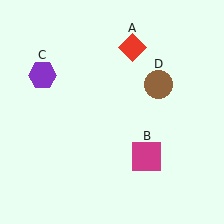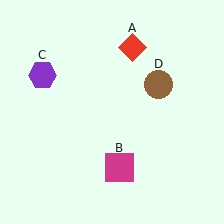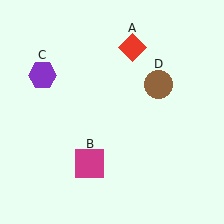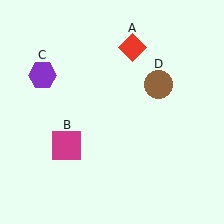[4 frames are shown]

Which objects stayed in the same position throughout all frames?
Red diamond (object A) and purple hexagon (object C) and brown circle (object D) remained stationary.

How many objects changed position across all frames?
1 object changed position: magenta square (object B).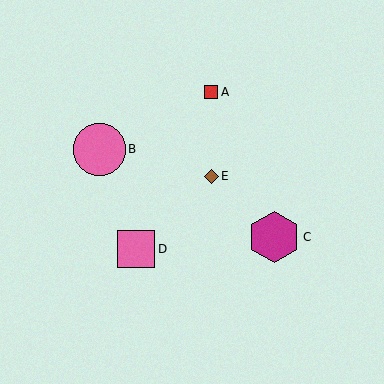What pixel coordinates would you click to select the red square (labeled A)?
Click at (211, 92) to select the red square A.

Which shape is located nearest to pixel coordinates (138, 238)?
The pink square (labeled D) at (136, 249) is nearest to that location.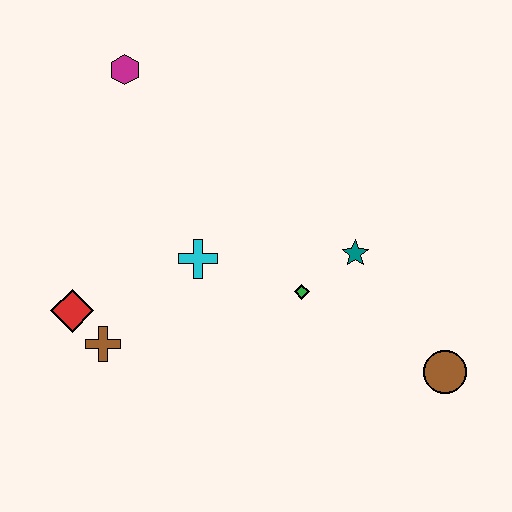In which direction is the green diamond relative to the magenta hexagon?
The green diamond is below the magenta hexagon.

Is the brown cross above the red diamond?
No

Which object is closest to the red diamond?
The brown cross is closest to the red diamond.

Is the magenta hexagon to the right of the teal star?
No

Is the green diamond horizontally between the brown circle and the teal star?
No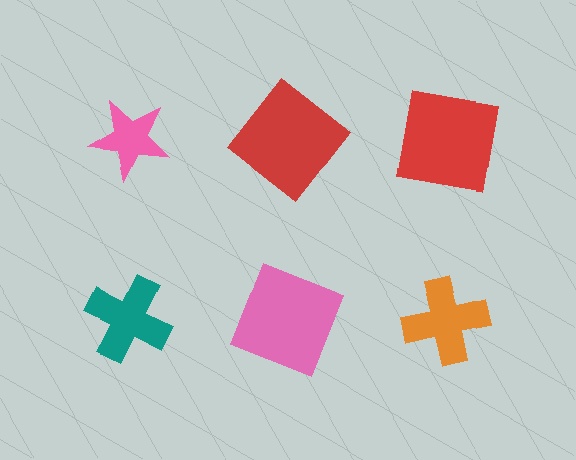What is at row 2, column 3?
An orange cross.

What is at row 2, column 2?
A pink square.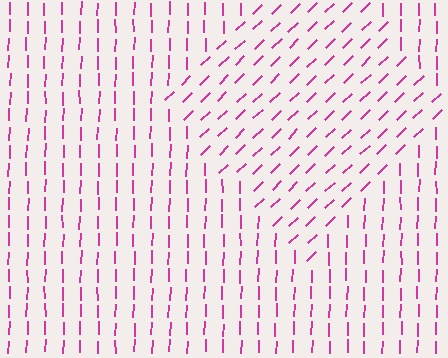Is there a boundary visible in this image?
Yes, there is a texture boundary formed by a change in line orientation.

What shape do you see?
I see a diamond.